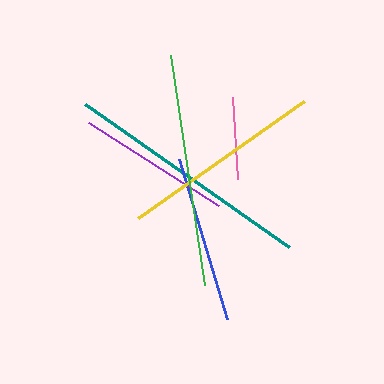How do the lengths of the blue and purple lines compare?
The blue and purple lines are approximately the same length.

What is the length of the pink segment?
The pink segment is approximately 82 pixels long.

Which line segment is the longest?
The teal line is the longest at approximately 248 pixels.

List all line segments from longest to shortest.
From longest to shortest: teal, green, yellow, blue, purple, pink.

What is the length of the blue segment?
The blue segment is approximately 167 pixels long.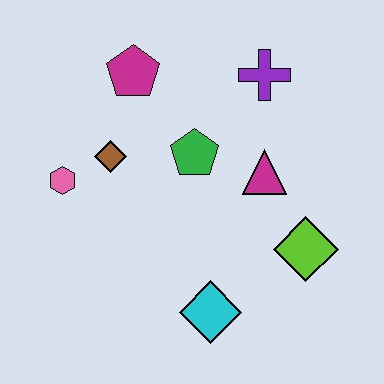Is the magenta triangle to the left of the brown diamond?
No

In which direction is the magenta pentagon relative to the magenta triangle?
The magenta pentagon is to the left of the magenta triangle.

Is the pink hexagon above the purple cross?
No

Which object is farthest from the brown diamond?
The lime diamond is farthest from the brown diamond.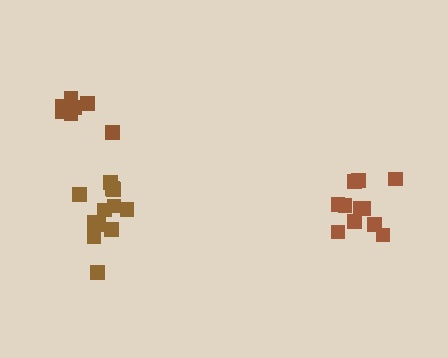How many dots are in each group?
Group 1: 12 dots, Group 2: 11 dots, Group 3: 7 dots (30 total).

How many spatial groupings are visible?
There are 3 spatial groupings.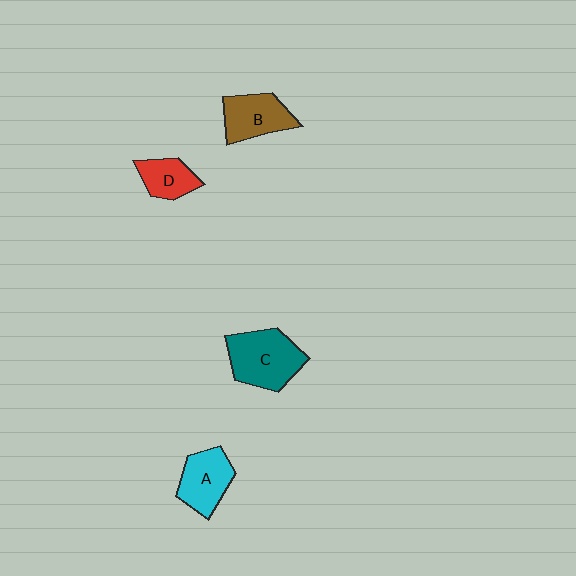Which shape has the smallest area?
Shape D (red).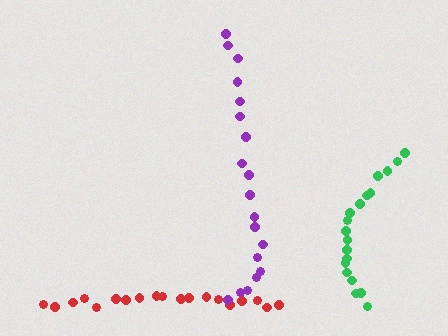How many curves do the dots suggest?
There are 3 distinct paths.